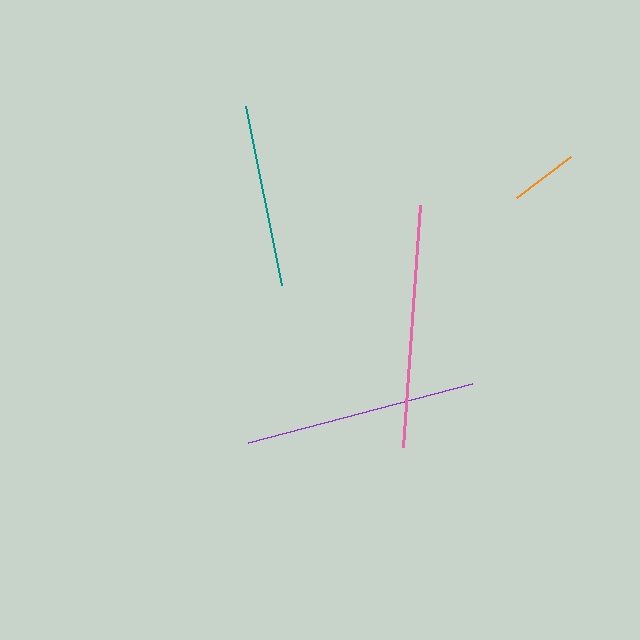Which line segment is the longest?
The pink line is the longest at approximately 243 pixels.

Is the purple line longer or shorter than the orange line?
The purple line is longer than the orange line.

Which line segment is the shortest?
The orange line is the shortest at approximately 68 pixels.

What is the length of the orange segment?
The orange segment is approximately 68 pixels long.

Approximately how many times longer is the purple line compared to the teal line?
The purple line is approximately 1.3 times the length of the teal line.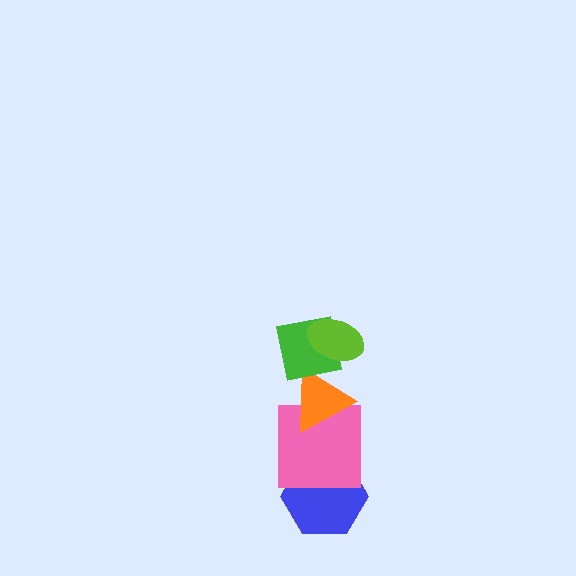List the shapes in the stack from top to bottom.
From top to bottom: the lime ellipse, the green square, the orange triangle, the pink square, the blue hexagon.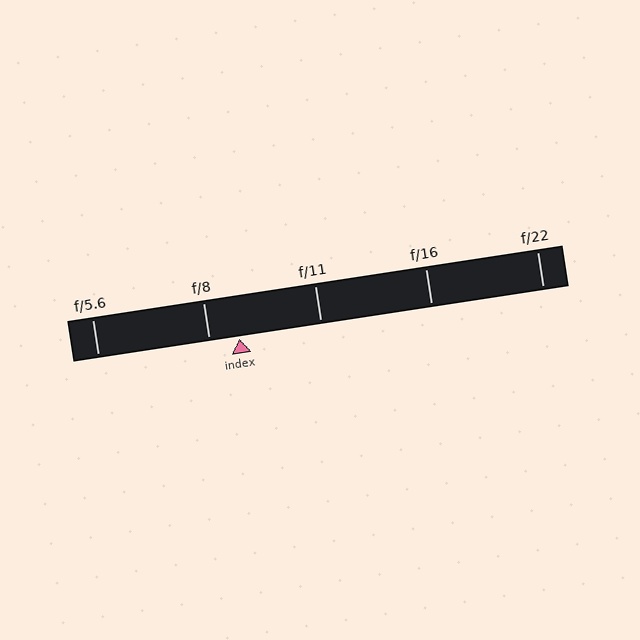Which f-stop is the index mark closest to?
The index mark is closest to f/8.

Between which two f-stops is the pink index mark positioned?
The index mark is between f/8 and f/11.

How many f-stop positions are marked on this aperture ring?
There are 5 f-stop positions marked.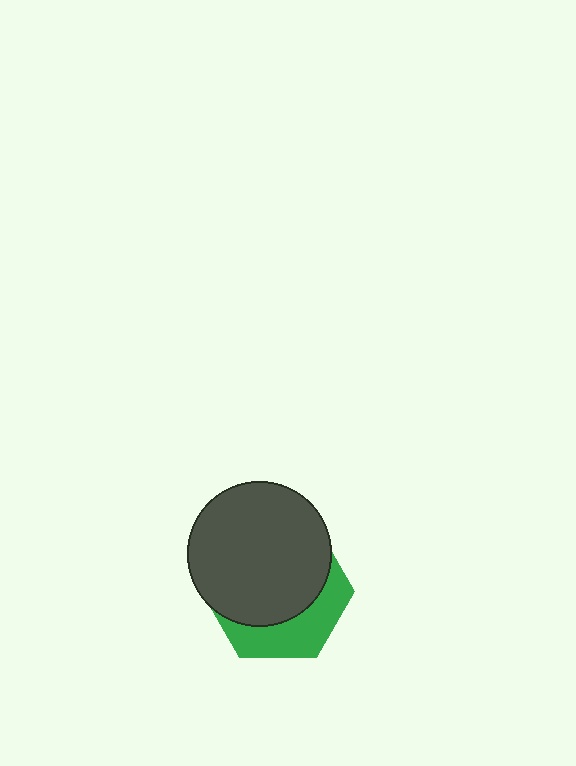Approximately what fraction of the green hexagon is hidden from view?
Roughly 66% of the green hexagon is hidden behind the dark gray circle.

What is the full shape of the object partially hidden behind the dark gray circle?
The partially hidden object is a green hexagon.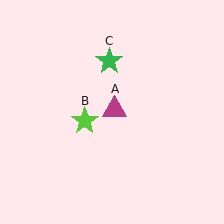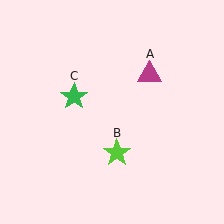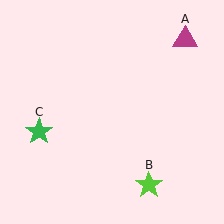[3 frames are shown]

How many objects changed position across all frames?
3 objects changed position: magenta triangle (object A), lime star (object B), green star (object C).